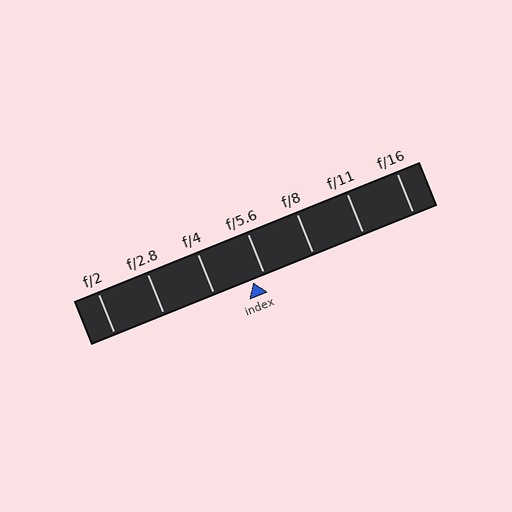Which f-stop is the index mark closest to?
The index mark is closest to f/5.6.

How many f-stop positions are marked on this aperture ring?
There are 7 f-stop positions marked.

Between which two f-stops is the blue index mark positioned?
The index mark is between f/4 and f/5.6.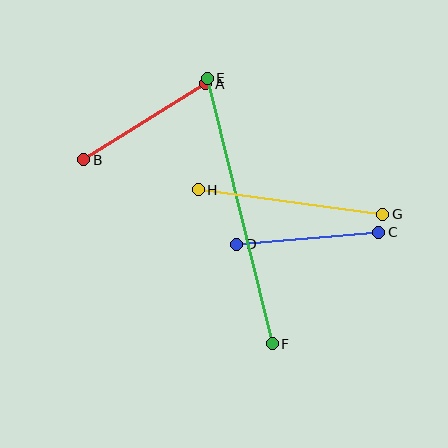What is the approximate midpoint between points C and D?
The midpoint is at approximately (308, 238) pixels.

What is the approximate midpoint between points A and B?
The midpoint is at approximately (145, 122) pixels.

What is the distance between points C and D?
The distance is approximately 143 pixels.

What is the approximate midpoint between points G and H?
The midpoint is at approximately (291, 202) pixels.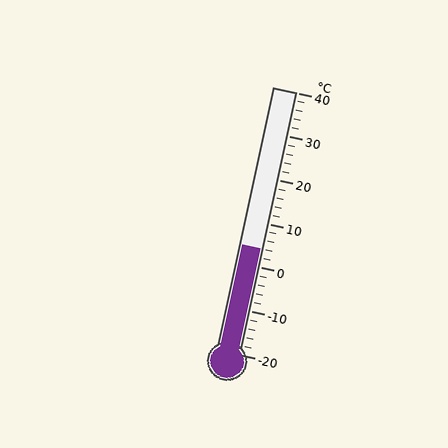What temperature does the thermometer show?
The thermometer shows approximately 4°C.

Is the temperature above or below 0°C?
The temperature is above 0°C.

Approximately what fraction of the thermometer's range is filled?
The thermometer is filled to approximately 40% of its range.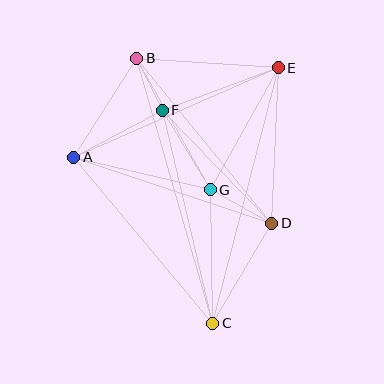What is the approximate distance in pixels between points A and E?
The distance between A and E is approximately 224 pixels.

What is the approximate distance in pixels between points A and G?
The distance between A and G is approximately 140 pixels.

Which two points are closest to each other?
Points B and F are closest to each other.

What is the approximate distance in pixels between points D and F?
The distance between D and F is approximately 157 pixels.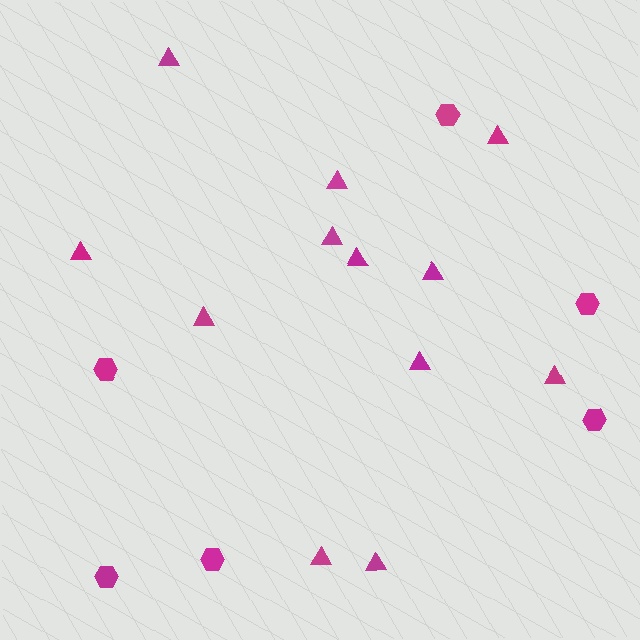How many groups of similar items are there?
There are 2 groups: one group of hexagons (6) and one group of triangles (12).